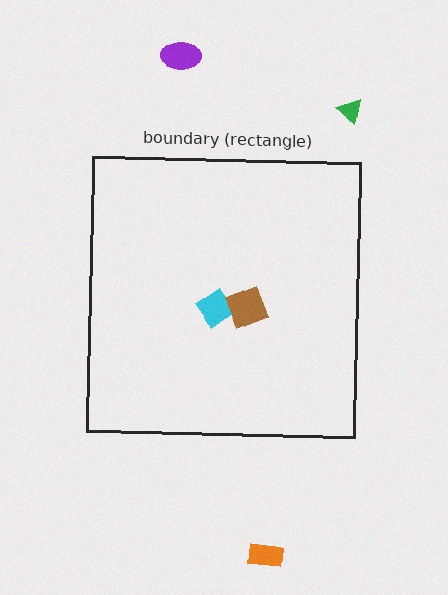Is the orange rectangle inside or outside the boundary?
Outside.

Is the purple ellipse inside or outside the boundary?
Outside.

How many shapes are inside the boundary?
2 inside, 3 outside.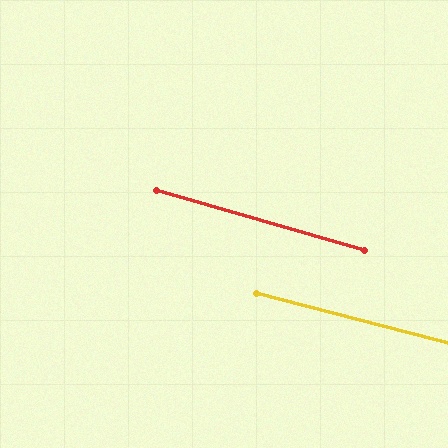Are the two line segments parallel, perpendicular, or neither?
Parallel — their directions differ by only 1.7°.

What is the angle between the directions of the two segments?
Approximately 2 degrees.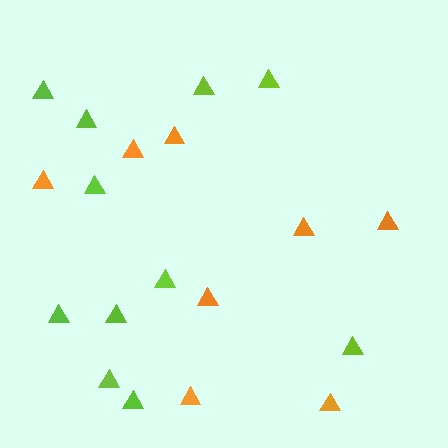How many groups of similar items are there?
There are 2 groups: one group of lime triangles (11) and one group of orange triangles (8).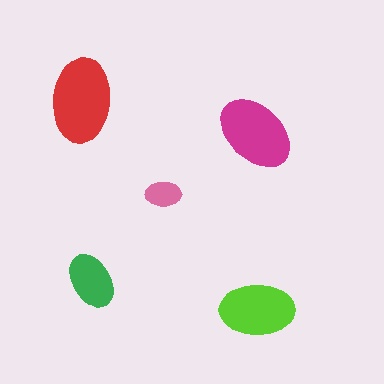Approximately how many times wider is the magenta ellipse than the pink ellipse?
About 2 times wider.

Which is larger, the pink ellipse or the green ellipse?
The green one.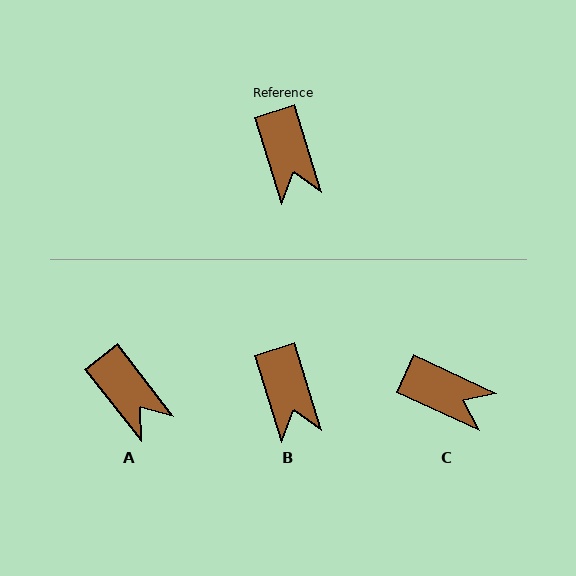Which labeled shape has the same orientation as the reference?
B.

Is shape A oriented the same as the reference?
No, it is off by about 21 degrees.